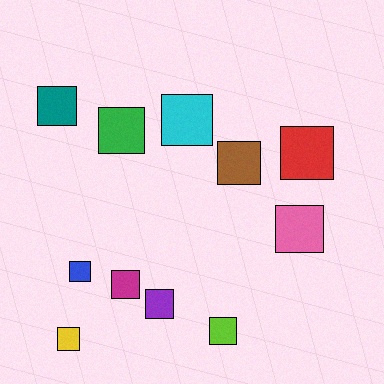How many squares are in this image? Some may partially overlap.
There are 11 squares.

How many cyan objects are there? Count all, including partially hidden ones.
There is 1 cyan object.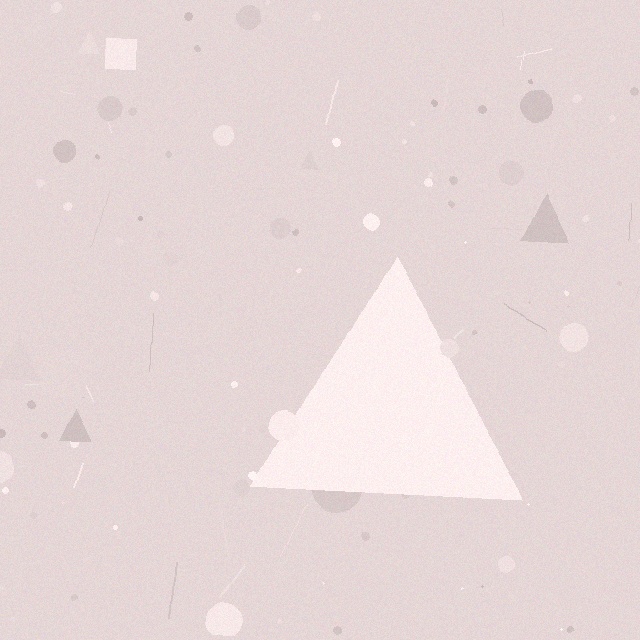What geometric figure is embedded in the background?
A triangle is embedded in the background.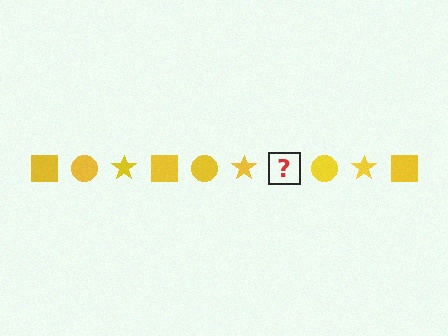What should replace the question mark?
The question mark should be replaced with a yellow square.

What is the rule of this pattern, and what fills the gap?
The rule is that the pattern cycles through square, circle, star shapes in yellow. The gap should be filled with a yellow square.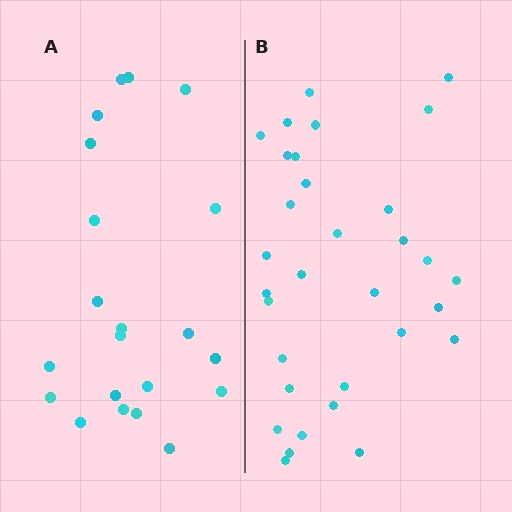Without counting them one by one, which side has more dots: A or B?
Region B (the right region) has more dots.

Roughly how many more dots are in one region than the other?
Region B has roughly 12 or so more dots than region A.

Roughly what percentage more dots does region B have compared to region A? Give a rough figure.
About 50% more.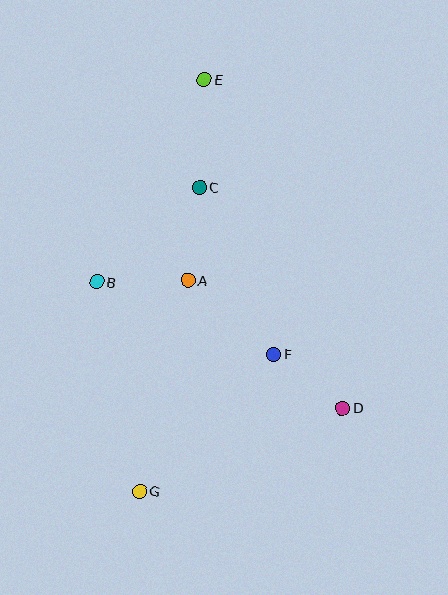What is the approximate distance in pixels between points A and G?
The distance between A and G is approximately 216 pixels.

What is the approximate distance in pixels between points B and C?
The distance between B and C is approximately 139 pixels.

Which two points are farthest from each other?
Points E and G are farthest from each other.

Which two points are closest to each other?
Points D and F are closest to each other.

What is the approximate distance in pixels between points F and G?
The distance between F and G is approximately 191 pixels.